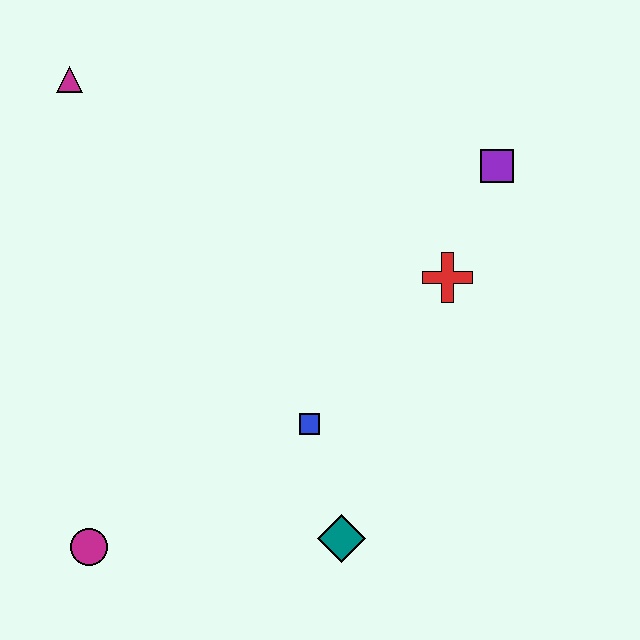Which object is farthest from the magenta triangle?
The teal diamond is farthest from the magenta triangle.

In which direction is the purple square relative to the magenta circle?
The purple square is to the right of the magenta circle.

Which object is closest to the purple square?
The red cross is closest to the purple square.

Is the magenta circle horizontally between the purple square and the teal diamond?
No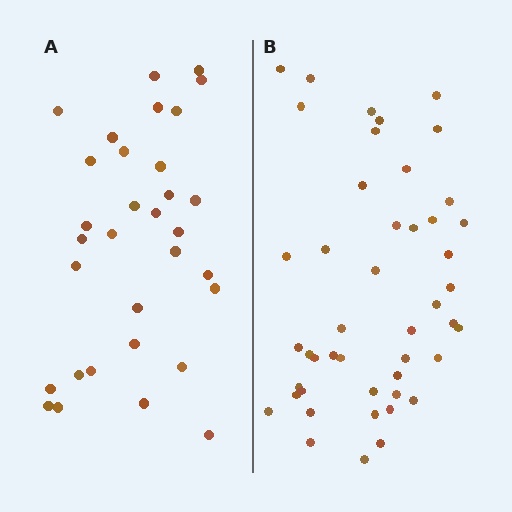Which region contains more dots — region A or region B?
Region B (the right region) has more dots.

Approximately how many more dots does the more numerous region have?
Region B has approximately 15 more dots than region A.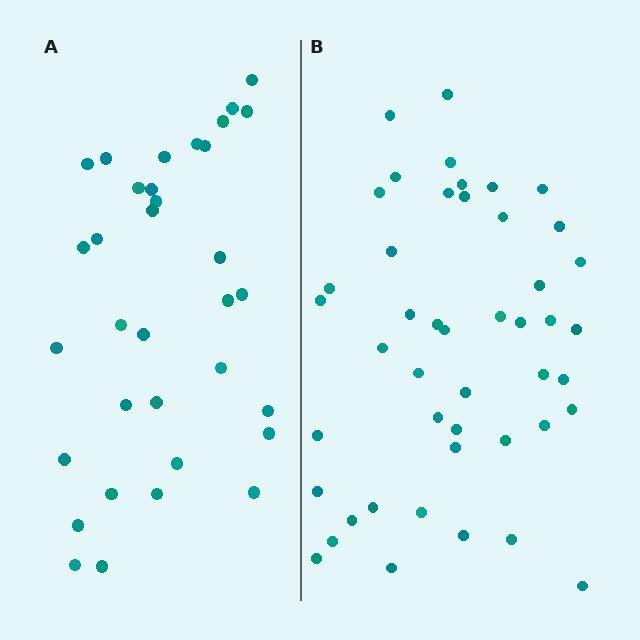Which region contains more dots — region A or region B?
Region B (the right region) has more dots.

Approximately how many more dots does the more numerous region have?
Region B has roughly 12 or so more dots than region A.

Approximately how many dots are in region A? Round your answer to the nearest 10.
About 30 dots. (The exact count is 34, which rounds to 30.)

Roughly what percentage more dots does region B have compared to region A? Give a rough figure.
About 35% more.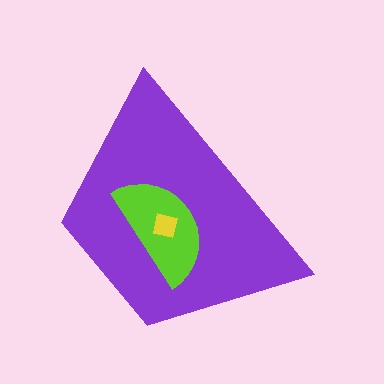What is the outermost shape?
The purple trapezoid.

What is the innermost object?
The yellow square.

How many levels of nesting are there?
3.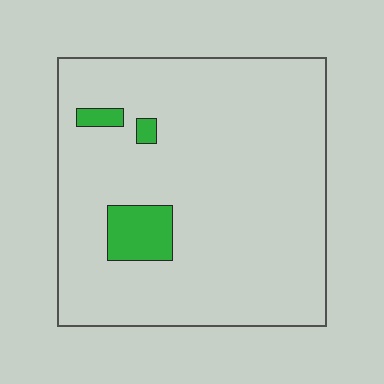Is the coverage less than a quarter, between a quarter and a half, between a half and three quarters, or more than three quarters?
Less than a quarter.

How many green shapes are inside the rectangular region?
3.